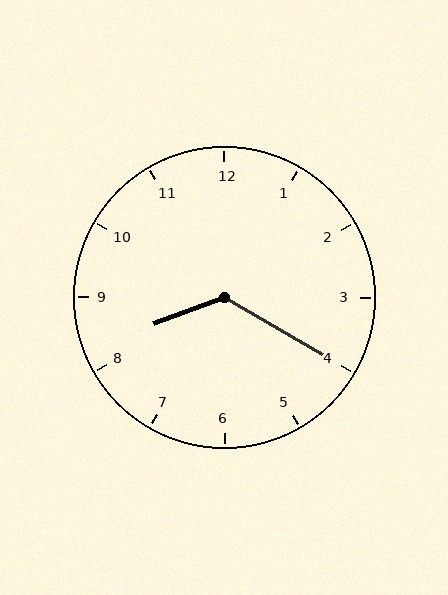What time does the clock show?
8:20.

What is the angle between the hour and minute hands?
Approximately 130 degrees.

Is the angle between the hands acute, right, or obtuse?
It is obtuse.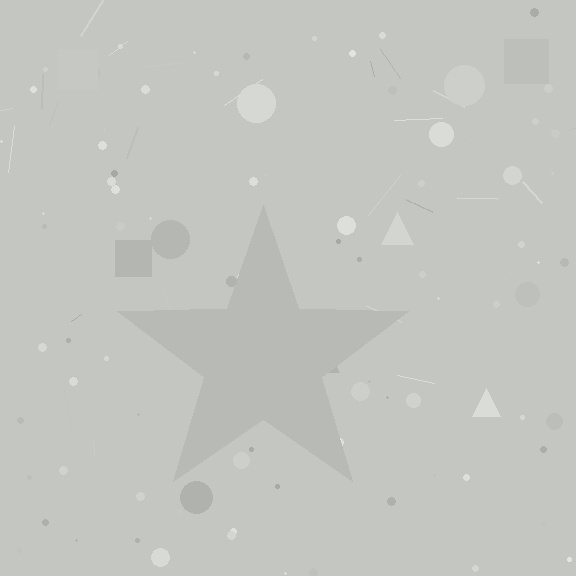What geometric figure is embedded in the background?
A star is embedded in the background.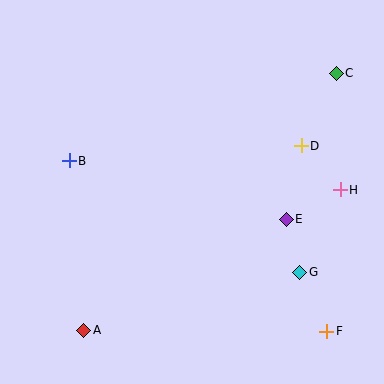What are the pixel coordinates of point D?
Point D is at (301, 146).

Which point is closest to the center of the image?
Point E at (286, 219) is closest to the center.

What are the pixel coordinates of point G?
Point G is at (300, 272).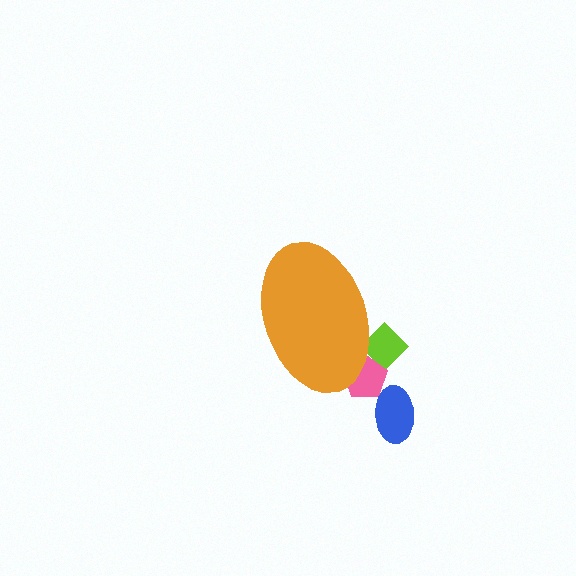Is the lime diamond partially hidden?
Yes, the lime diamond is partially hidden behind the orange ellipse.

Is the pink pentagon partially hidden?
Yes, the pink pentagon is partially hidden behind the orange ellipse.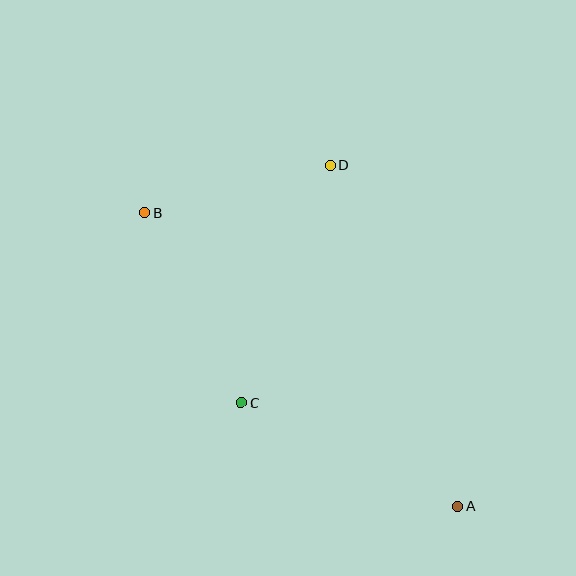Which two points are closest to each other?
Points B and D are closest to each other.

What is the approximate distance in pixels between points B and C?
The distance between B and C is approximately 213 pixels.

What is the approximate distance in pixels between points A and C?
The distance between A and C is approximately 240 pixels.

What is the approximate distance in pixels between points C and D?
The distance between C and D is approximately 253 pixels.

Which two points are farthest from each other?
Points A and B are farthest from each other.